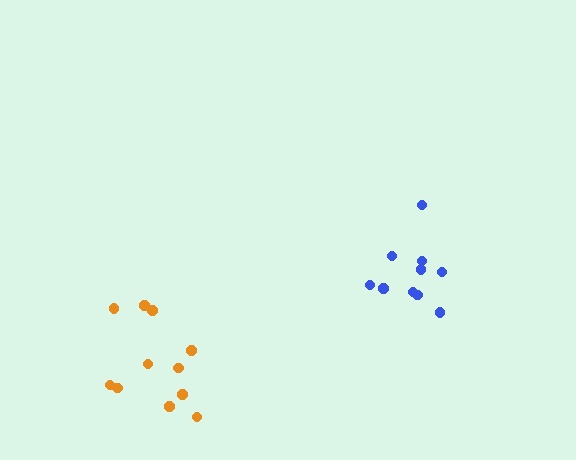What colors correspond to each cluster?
The clusters are colored: blue, orange.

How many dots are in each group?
Group 1: 10 dots, Group 2: 11 dots (21 total).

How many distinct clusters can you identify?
There are 2 distinct clusters.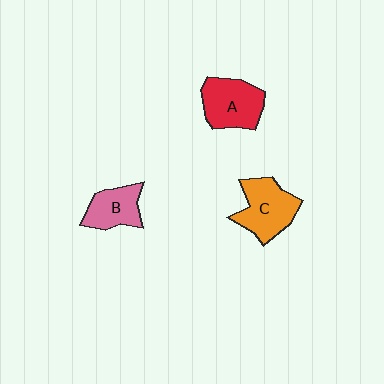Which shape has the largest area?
Shape C (orange).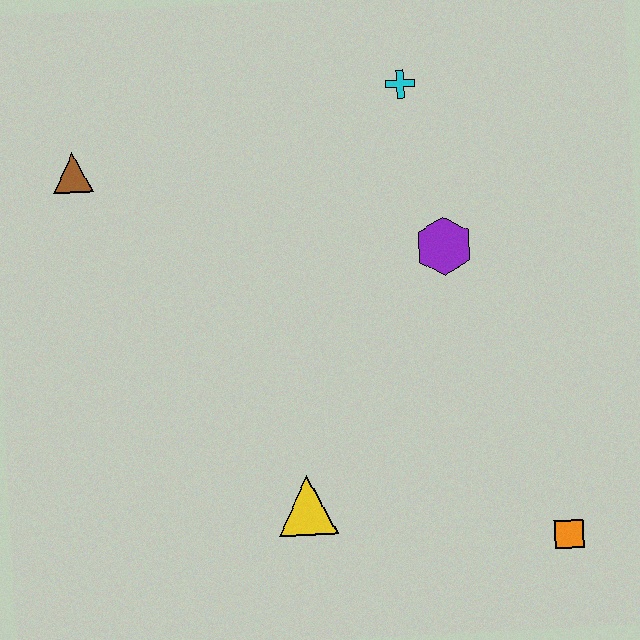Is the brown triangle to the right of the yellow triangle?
No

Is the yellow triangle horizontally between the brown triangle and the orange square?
Yes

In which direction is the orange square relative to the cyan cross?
The orange square is below the cyan cross.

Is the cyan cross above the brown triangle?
Yes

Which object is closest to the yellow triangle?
The orange square is closest to the yellow triangle.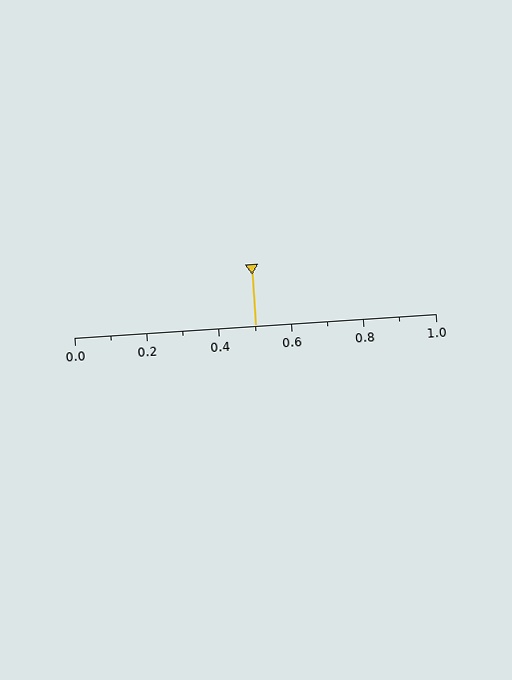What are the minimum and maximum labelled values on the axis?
The axis runs from 0.0 to 1.0.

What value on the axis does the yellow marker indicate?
The marker indicates approximately 0.5.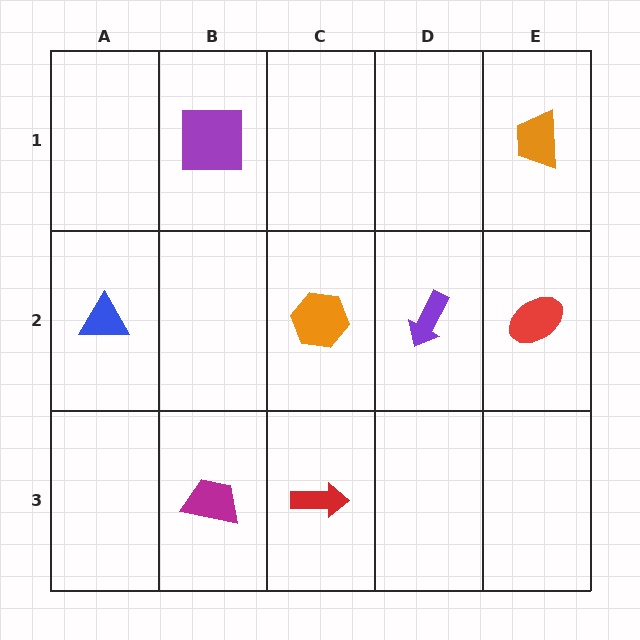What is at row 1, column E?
An orange trapezoid.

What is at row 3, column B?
A magenta trapezoid.